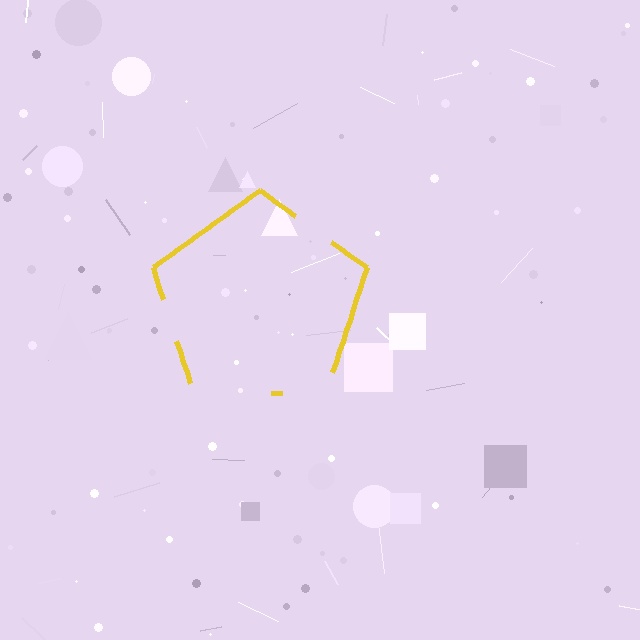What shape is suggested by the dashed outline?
The dashed outline suggests a pentagon.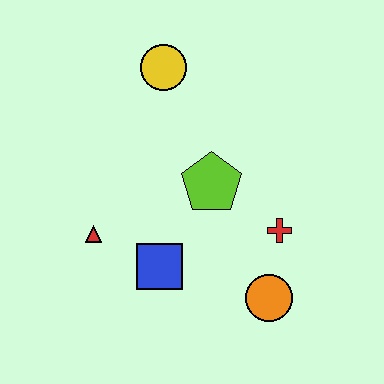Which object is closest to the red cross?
The orange circle is closest to the red cross.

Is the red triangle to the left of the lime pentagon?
Yes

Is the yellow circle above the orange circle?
Yes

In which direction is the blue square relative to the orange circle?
The blue square is to the left of the orange circle.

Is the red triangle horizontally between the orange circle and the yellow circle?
No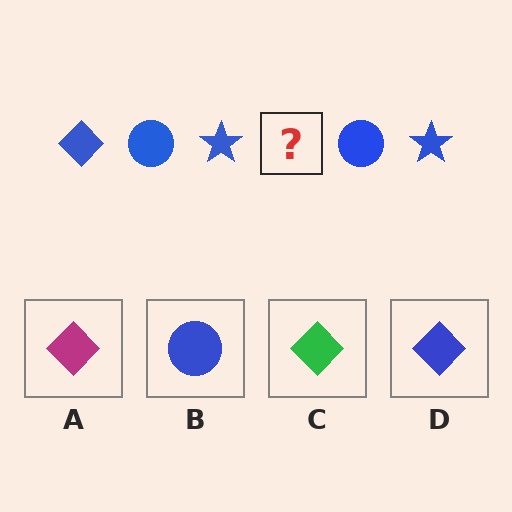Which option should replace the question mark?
Option D.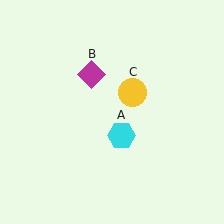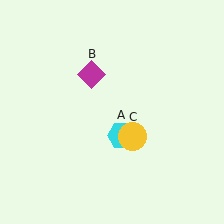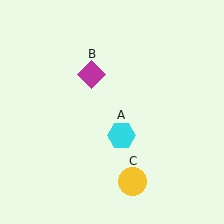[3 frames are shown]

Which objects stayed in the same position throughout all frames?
Cyan hexagon (object A) and magenta diamond (object B) remained stationary.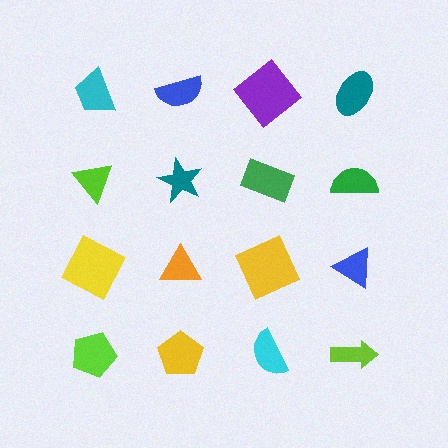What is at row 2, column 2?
A teal star.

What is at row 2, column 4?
A green semicircle.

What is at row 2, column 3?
A green rectangle.